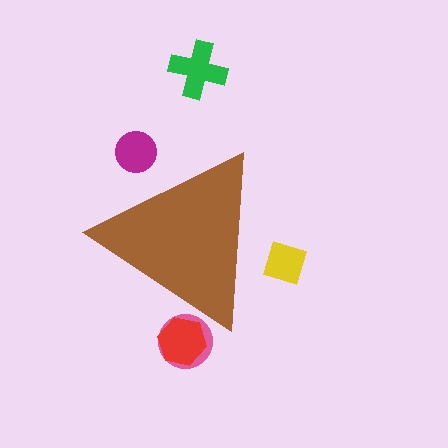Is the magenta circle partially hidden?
Yes, the magenta circle is partially hidden behind the brown triangle.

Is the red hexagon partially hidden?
Yes, the red hexagon is partially hidden behind the brown triangle.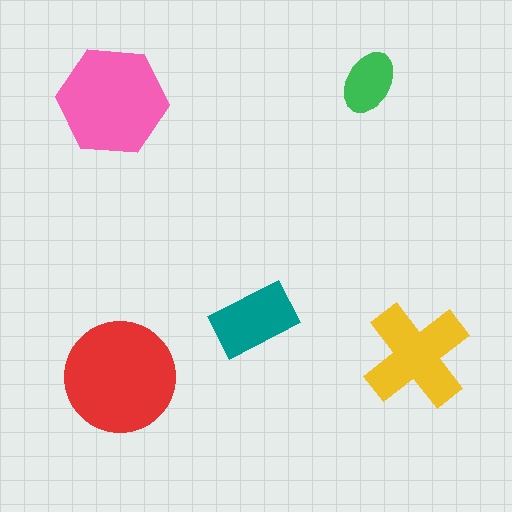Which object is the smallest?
The green ellipse.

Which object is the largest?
The red circle.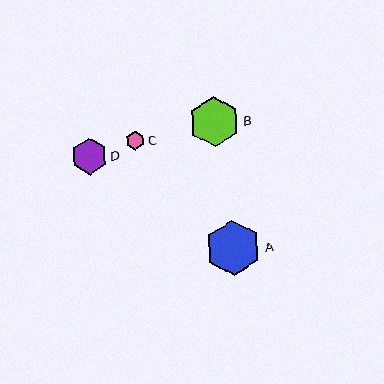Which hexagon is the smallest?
Hexagon C is the smallest with a size of approximately 19 pixels.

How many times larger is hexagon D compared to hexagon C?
Hexagon D is approximately 1.9 times the size of hexagon C.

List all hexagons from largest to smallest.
From largest to smallest: A, B, D, C.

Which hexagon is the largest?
Hexagon A is the largest with a size of approximately 56 pixels.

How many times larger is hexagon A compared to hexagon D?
Hexagon A is approximately 1.6 times the size of hexagon D.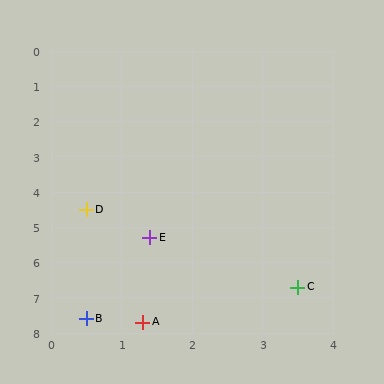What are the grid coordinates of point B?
Point B is at approximately (0.5, 7.6).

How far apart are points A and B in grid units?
Points A and B are about 0.8 grid units apart.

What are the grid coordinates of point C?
Point C is at approximately (3.5, 6.7).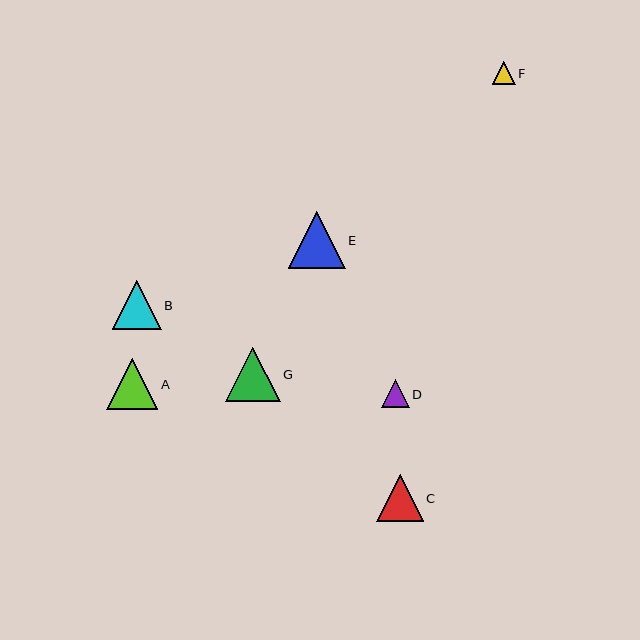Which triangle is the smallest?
Triangle F is the smallest with a size of approximately 23 pixels.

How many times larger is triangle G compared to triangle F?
Triangle G is approximately 2.4 times the size of triangle F.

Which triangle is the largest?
Triangle E is the largest with a size of approximately 57 pixels.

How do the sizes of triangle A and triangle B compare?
Triangle A and triangle B are approximately the same size.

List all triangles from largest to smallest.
From largest to smallest: E, G, A, B, C, D, F.